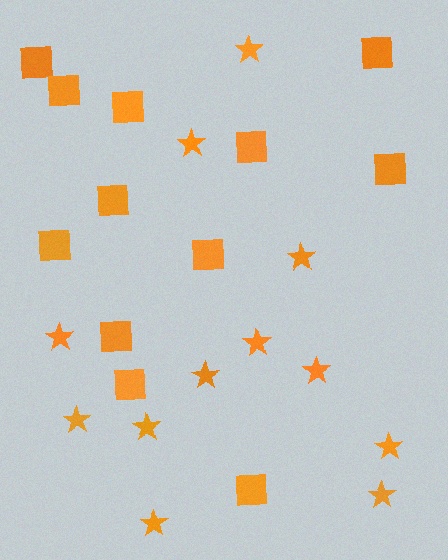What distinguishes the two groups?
There are 2 groups: one group of squares (12) and one group of stars (12).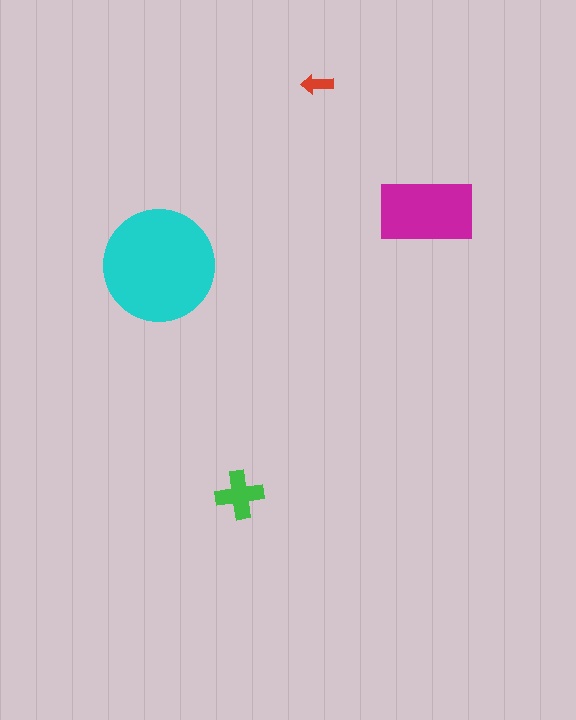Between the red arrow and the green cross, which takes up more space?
The green cross.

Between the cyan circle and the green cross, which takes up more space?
The cyan circle.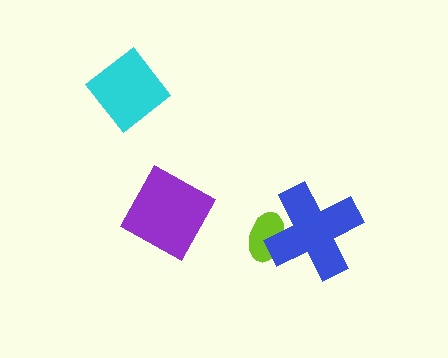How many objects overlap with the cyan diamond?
0 objects overlap with the cyan diamond.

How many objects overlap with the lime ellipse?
1 object overlaps with the lime ellipse.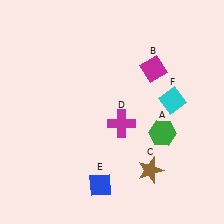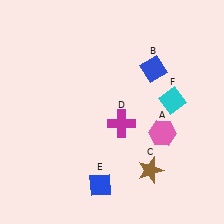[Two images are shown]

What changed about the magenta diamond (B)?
In Image 1, B is magenta. In Image 2, it changed to blue.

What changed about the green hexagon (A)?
In Image 1, A is green. In Image 2, it changed to pink.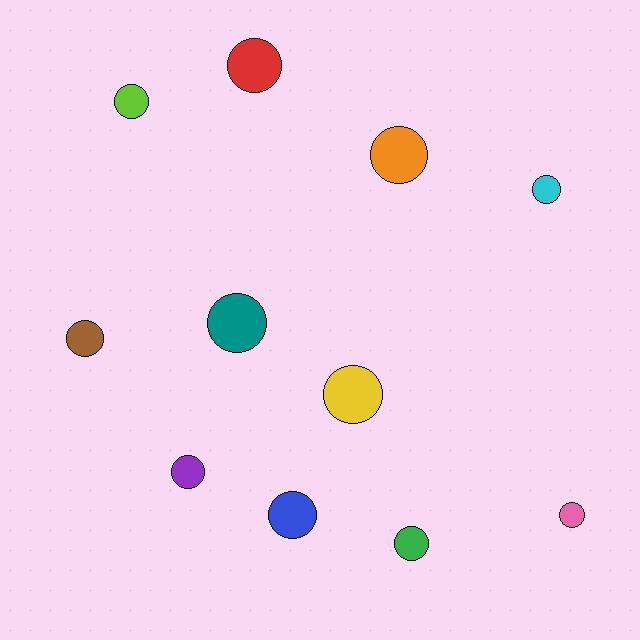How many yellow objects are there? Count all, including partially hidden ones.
There is 1 yellow object.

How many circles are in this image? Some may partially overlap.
There are 11 circles.